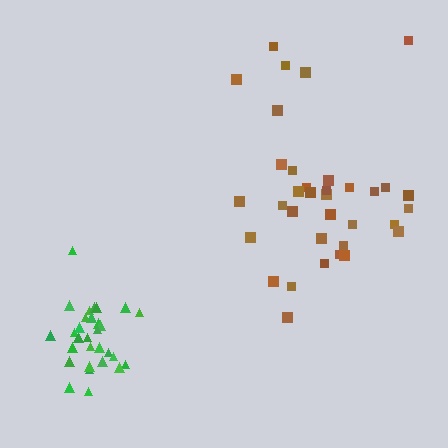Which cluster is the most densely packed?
Green.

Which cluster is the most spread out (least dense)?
Brown.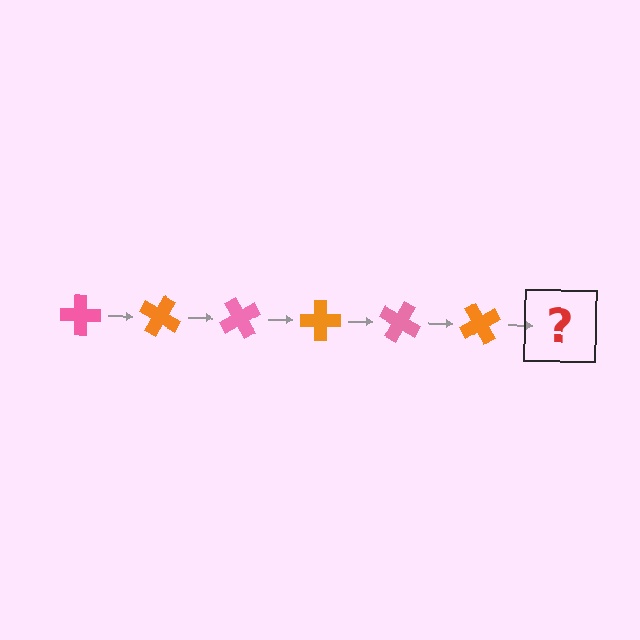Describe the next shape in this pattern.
It should be a pink cross, rotated 180 degrees from the start.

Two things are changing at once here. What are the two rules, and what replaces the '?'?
The two rules are that it rotates 30 degrees each step and the color cycles through pink and orange. The '?' should be a pink cross, rotated 180 degrees from the start.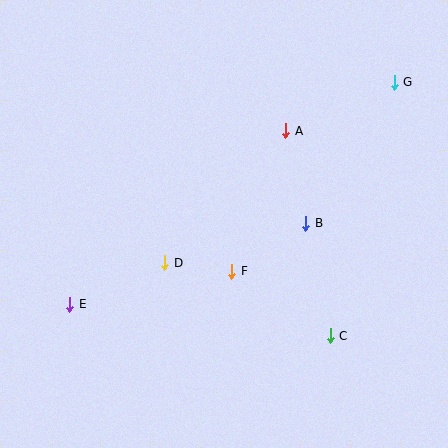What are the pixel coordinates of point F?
Point F is at (232, 271).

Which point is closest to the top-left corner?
Point D is closest to the top-left corner.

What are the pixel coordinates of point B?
Point B is at (306, 223).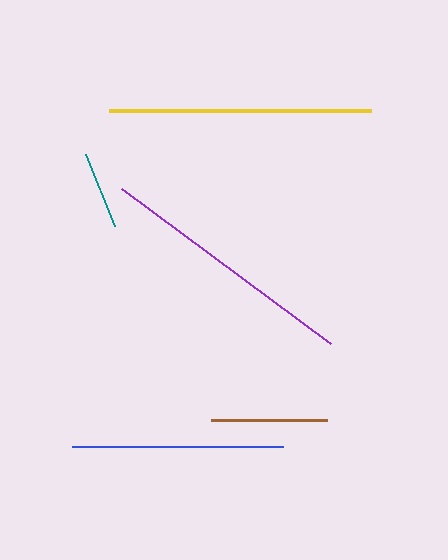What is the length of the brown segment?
The brown segment is approximately 115 pixels long.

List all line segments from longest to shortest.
From longest to shortest: yellow, purple, blue, brown, teal.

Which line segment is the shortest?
The teal line is the shortest at approximately 77 pixels.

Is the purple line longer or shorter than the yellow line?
The yellow line is longer than the purple line.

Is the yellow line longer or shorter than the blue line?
The yellow line is longer than the blue line.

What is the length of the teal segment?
The teal segment is approximately 77 pixels long.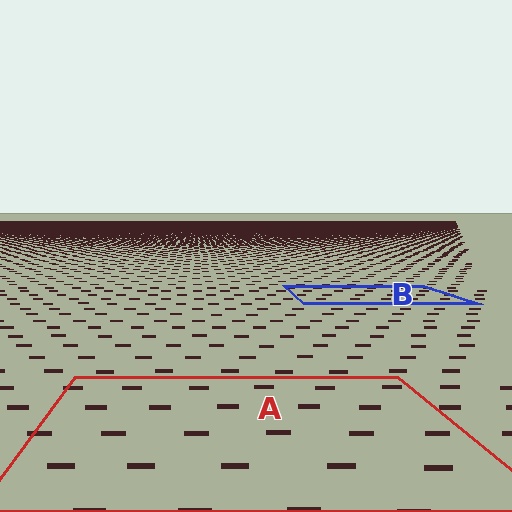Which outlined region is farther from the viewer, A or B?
Region B is farther from the viewer — the texture elements inside it appear smaller and more densely packed.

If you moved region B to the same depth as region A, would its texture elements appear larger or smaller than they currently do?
They would appear larger. At a closer depth, the same texture elements are projected at a bigger on-screen size.